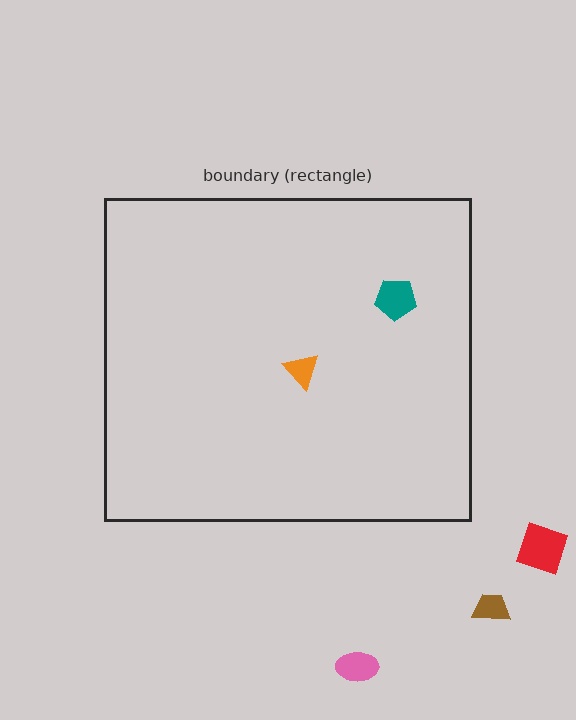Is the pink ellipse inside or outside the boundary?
Outside.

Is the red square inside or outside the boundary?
Outside.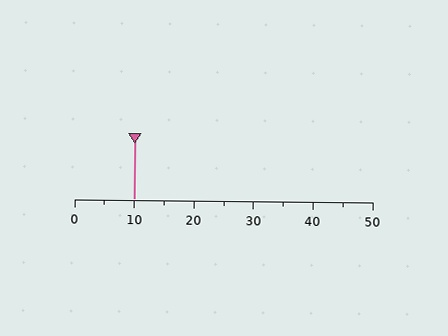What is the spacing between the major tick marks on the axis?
The major ticks are spaced 10 apart.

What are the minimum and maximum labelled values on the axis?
The axis runs from 0 to 50.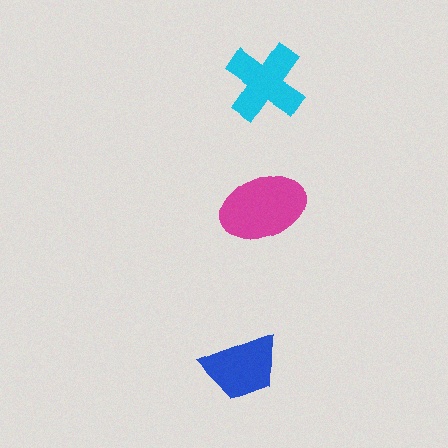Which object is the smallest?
The blue trapezoid.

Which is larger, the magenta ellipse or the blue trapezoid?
The magenta ellipse.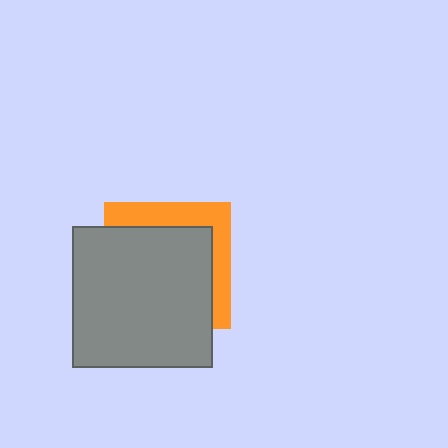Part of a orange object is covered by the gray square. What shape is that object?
It is a square.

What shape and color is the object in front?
The object in front is a gray square.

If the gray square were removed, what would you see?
You would see the complete orange square.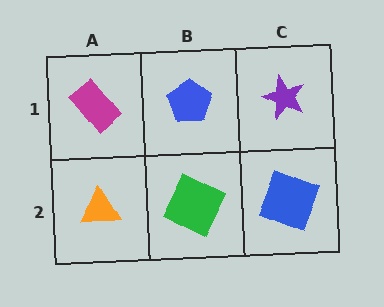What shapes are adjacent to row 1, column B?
A green square (row 2, column B), a magenta rectangle (row 1, column A), a purple star (row 1, column C).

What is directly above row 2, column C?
A purple star.